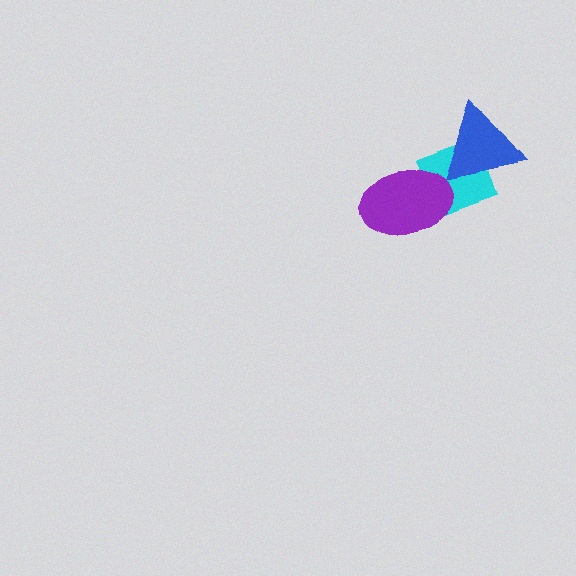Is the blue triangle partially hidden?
No, no other shape covers it.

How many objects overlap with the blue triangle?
1 object overlaps with the blue triangle.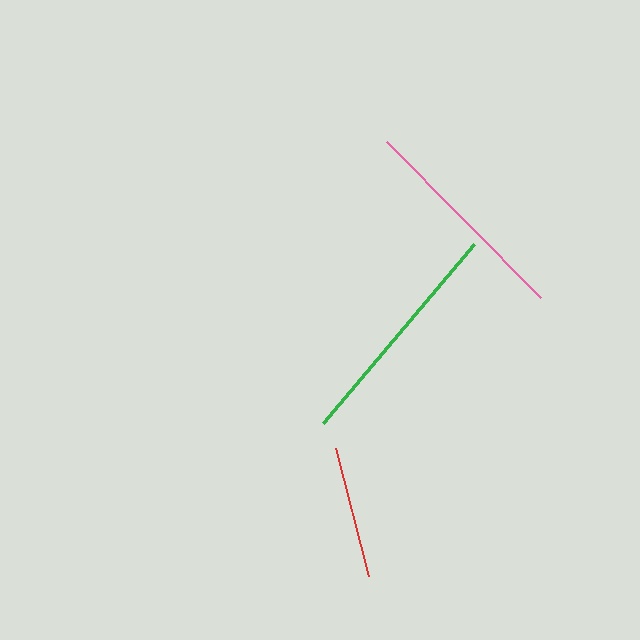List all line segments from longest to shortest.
From longest to shortest: green, pink, red.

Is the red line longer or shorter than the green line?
The green line is longer than the red line.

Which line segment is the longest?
The green line is the longest at approximately 234 pixels.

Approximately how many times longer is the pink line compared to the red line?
The pink line is approximately 1.7 times the length of the red line.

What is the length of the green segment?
The green segment is approximately 234 pixels long.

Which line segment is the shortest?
The red line is the shortest at approximately 133 pixels.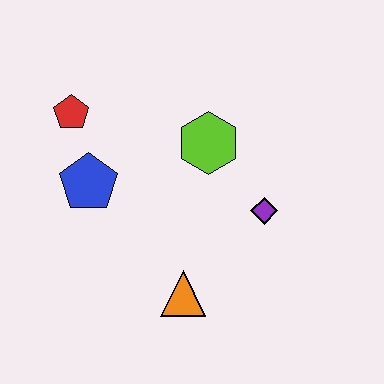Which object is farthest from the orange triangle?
The red pentagon is farthest from the orange triangle.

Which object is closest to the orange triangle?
The purple diamond is closest to the orange triangle.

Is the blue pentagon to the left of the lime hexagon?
Yes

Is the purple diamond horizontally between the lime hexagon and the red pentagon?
No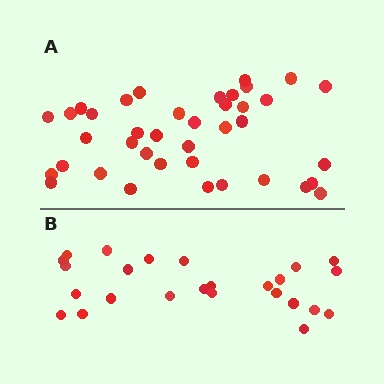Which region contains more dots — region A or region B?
Region A (the top region) has more dots.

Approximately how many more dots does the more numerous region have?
Region A has approximately 15 more dots than region B.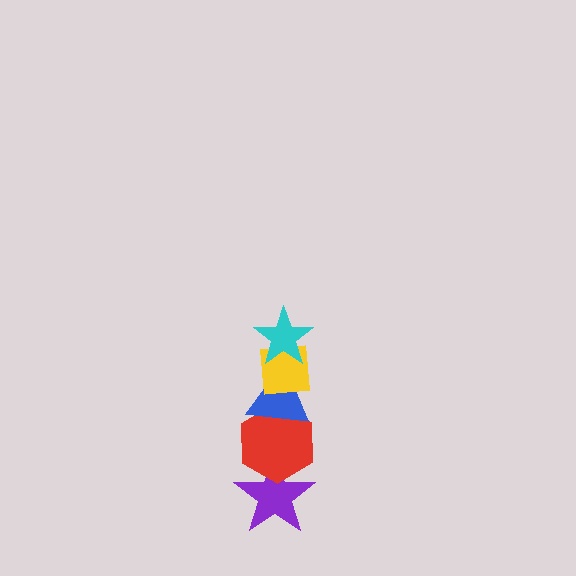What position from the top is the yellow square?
The yellow square is 2nd from the top.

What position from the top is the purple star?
The purple star is 5th from the top.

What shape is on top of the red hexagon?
The blue triangle is on top of the red hexagon.